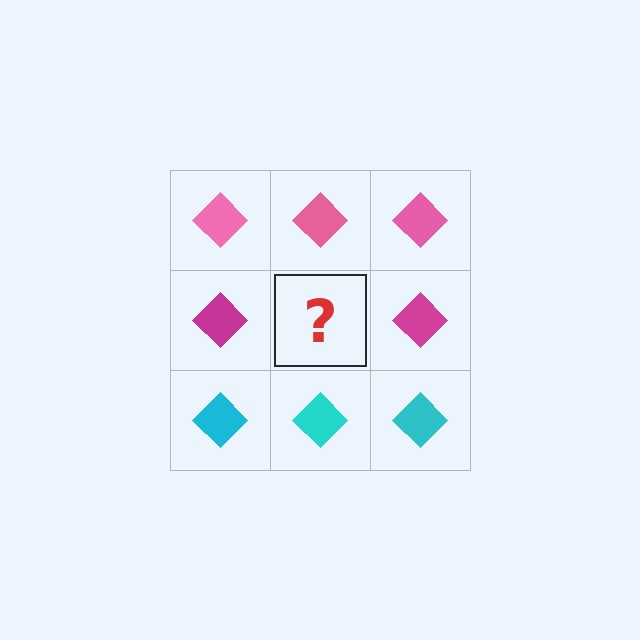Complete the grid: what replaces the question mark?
The question mark should be replaced with a magenta diamond.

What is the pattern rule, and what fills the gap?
The rule is that each row has a consistent color. The gap should be filled with a magenta diamond.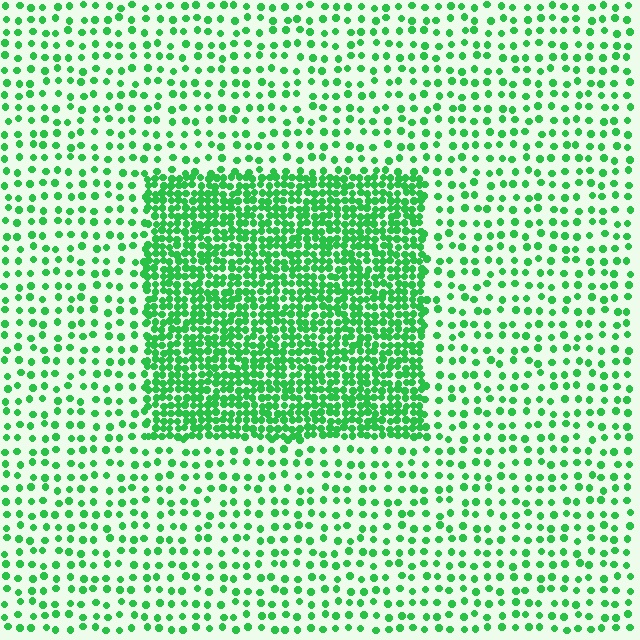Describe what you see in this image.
The image contains small green elements arranged at two different densities. A rectangle-shaped region is visible where the elements are more densely packed than the surrounding area.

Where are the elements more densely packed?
The elements are more densely packed inside the rectangle boundary.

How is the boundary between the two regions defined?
The boundary is defined by a change in element density (approximately 2.8x ratio). All elements are the same color, size, and shape.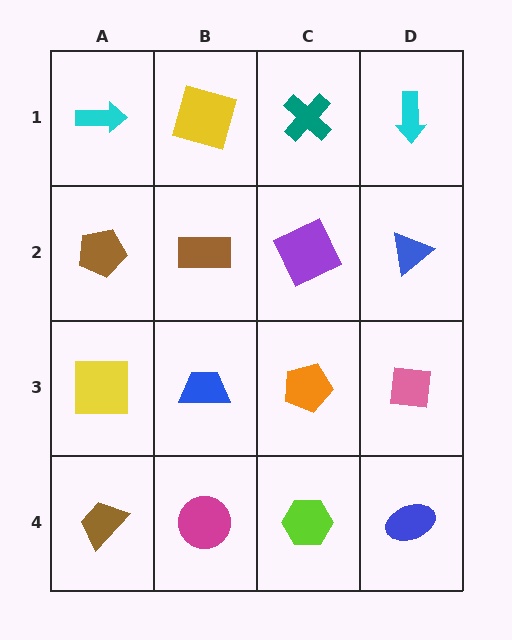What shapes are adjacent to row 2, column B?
A yellow square (row 1, column B), a blue trapezoid (row 3, column B), a brown pentagon (row 2, column A), a purple square (row 2, column C).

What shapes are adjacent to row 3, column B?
A brown rectangle (row 2, column B), a magenta circle (row 4, column B), a yellow square (row 3, column A), an orange pentagon (row 3, column C).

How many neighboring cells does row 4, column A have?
2.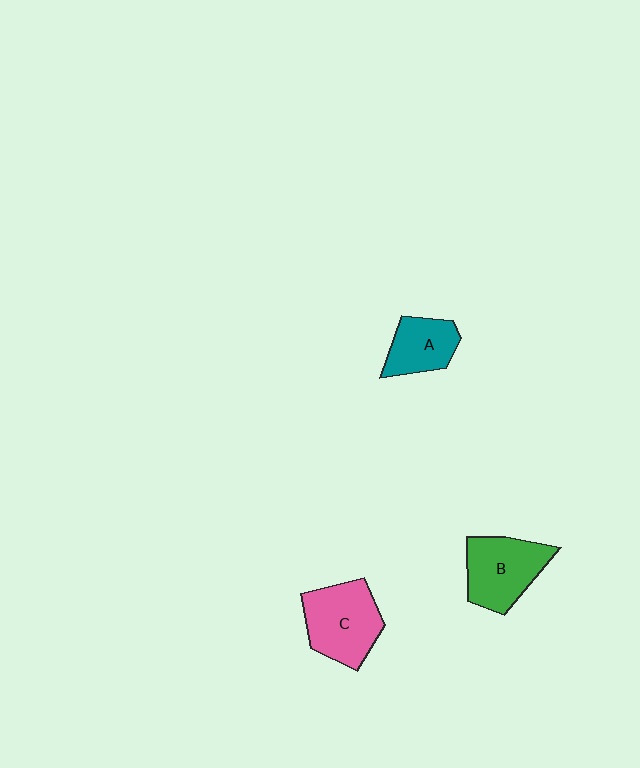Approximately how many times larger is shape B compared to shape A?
Approximately 1.4 times.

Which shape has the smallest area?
Shape A (teal).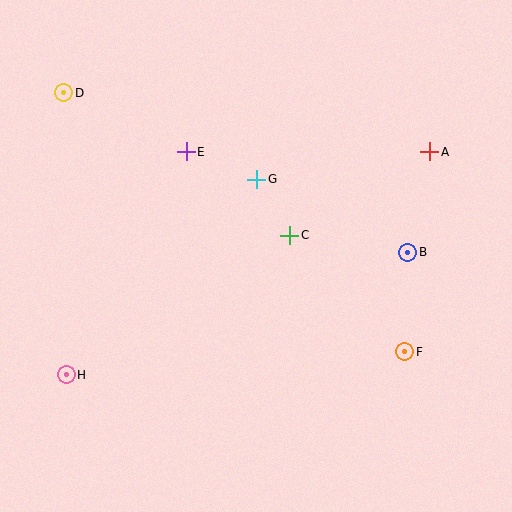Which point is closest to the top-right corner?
Point A is closest to the top-right corner.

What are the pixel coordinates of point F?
Point F is at (405, 352).